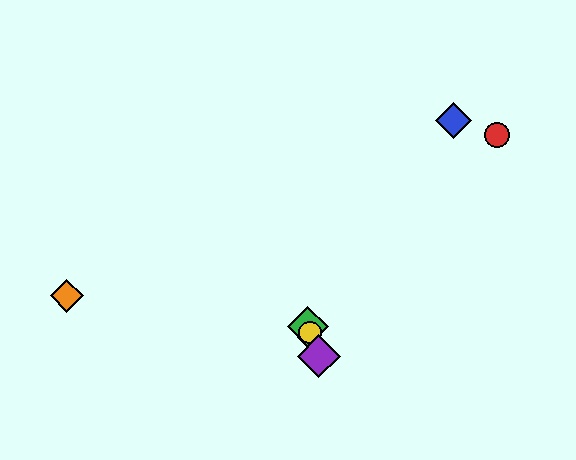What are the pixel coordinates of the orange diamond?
The orange diamond is at (67, 296).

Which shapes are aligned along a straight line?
The green diamond, the yellow circle, the purple diamond are aligned along a straight line.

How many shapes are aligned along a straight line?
3 shapes (the green diamond, the yellow circle, the purple diamond) are aligned along a straight line.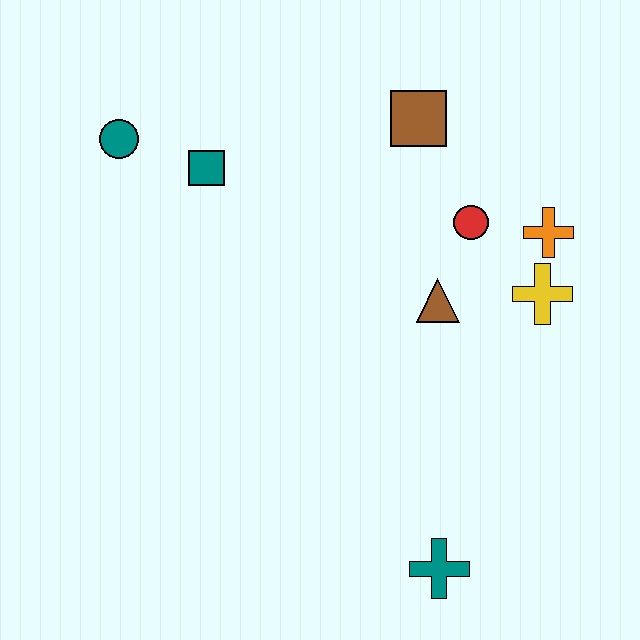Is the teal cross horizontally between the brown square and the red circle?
Yes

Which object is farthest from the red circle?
The teal circle is farthest from the red circle.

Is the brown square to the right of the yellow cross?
No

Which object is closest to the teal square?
The teal circle is closest to the teal square.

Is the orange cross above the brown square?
No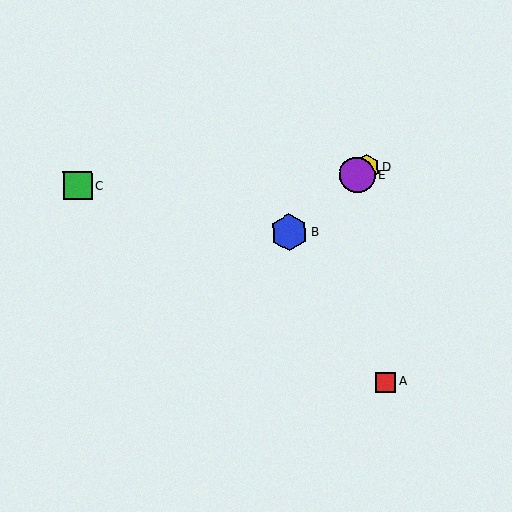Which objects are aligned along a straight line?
Objects B, D, E are aligned along a straight line.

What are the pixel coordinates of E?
Object E is at (357, 175).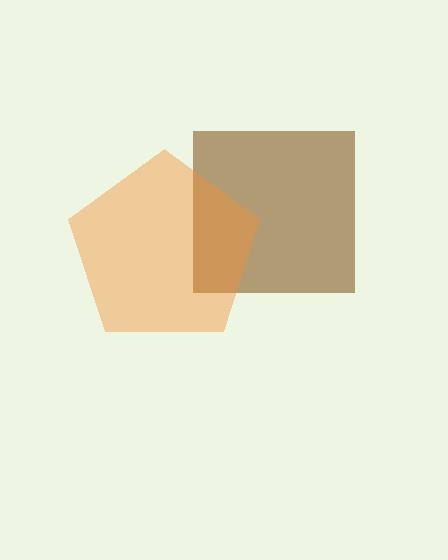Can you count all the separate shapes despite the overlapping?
Yes, there are 2 separate shapes.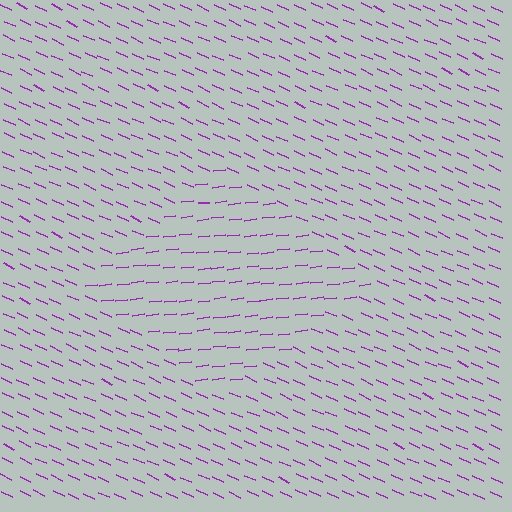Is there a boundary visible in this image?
Yes, there is a texture boundary formed by a change in line orientation.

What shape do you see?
I see a diamond.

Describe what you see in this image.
The image is filled with small purple line segments. A diamond region in the image has lines oriented differently from the surrounding lines, creating a visible texture boundary.